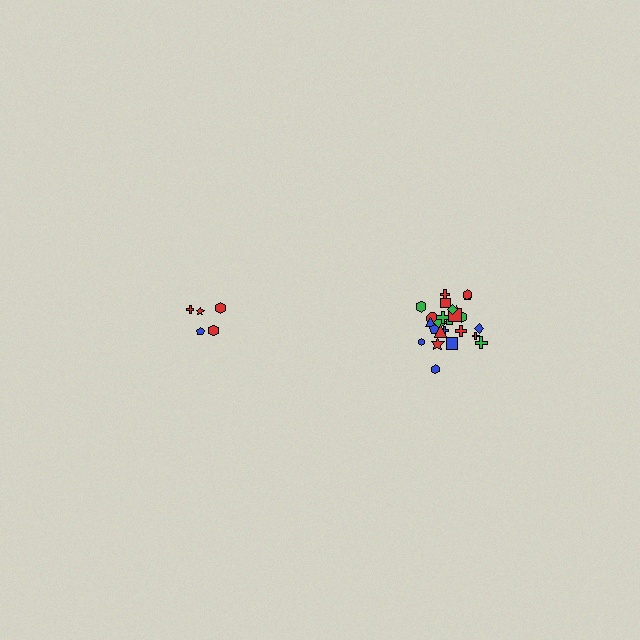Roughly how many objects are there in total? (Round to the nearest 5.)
Roughly 30 objects in total.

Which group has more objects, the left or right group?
The right group.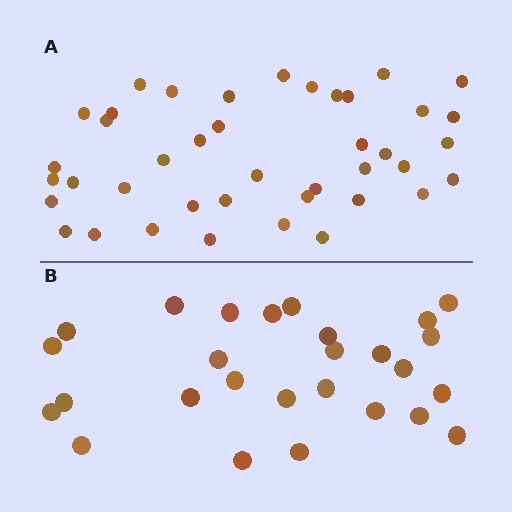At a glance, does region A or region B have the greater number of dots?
Region A (the top region) has more dots.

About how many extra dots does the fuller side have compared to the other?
Region A has approximately 15 more dots than region B.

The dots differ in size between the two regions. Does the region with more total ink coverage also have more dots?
No. Region B has more total ink coverage because its dots are larger, but region A actually contains more individual dots. Total area can be misleading — the number of items is what matters here.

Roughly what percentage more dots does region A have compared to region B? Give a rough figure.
About 50% more.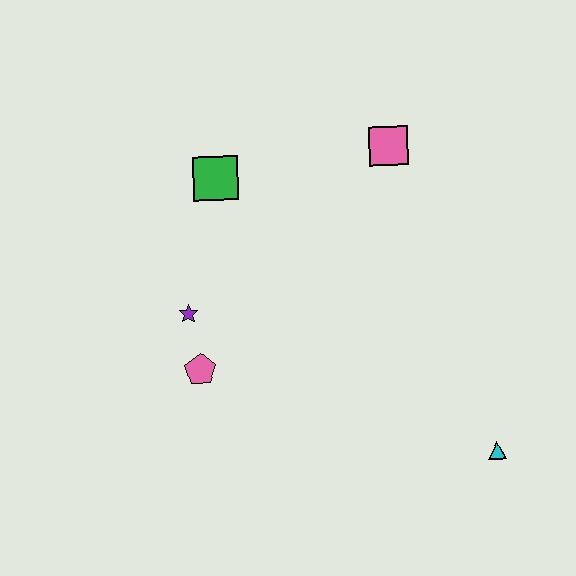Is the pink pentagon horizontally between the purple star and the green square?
Yes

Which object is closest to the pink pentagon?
The purple star is closest to the pink pentagon.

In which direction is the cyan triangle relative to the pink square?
The cyan triangle is below the pink square.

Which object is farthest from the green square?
The cyan triangle is farthest from the green square.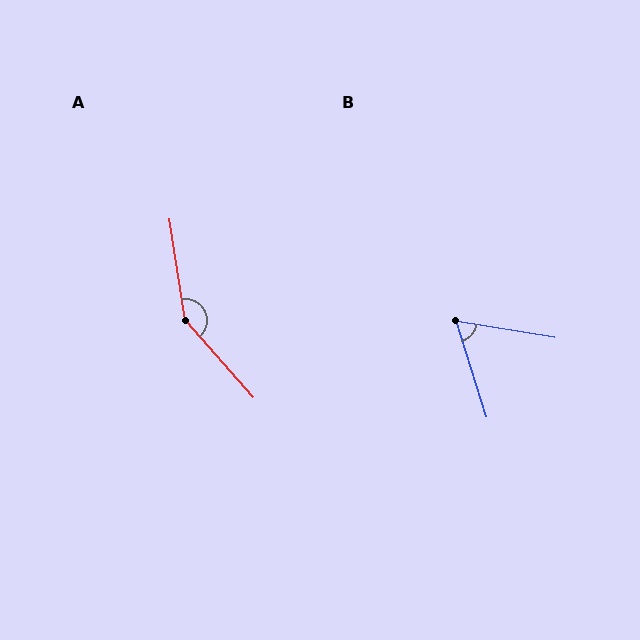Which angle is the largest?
A, at approximately 147 degrees.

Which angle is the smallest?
B, at approximately 63 degrees.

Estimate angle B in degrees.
Approximately 63 degrees.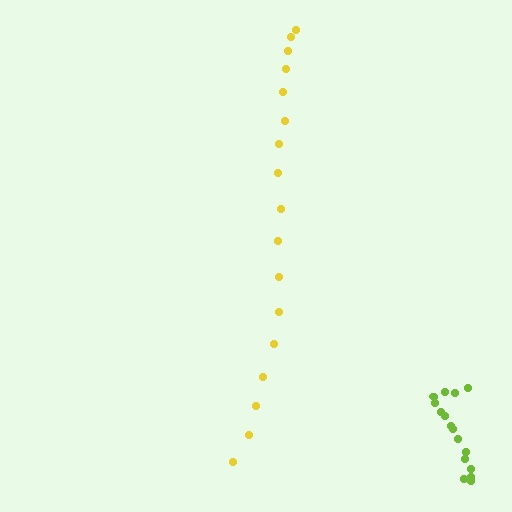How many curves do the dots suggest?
There are 2 distinct paths.